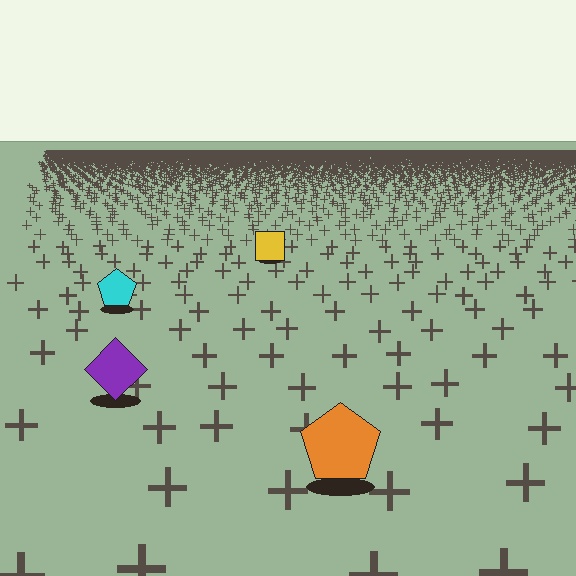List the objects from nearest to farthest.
From nearest to farthest: the orange pentagon, the purple diamond, the cyan pentagon, the yellow square.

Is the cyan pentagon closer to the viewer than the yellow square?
Yes. The cyan pentagon is closer — you can tell from the texture gradient: the ground texture is coarser near it.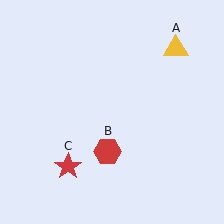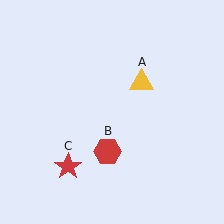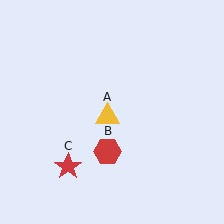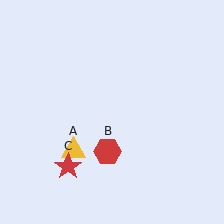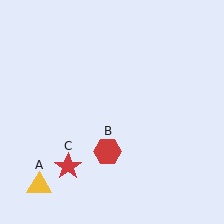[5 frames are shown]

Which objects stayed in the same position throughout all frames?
Red hexagon (object B) and red star (object C) remained stationary.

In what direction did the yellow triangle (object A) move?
The yellow triangle (object A) moved down and to the left.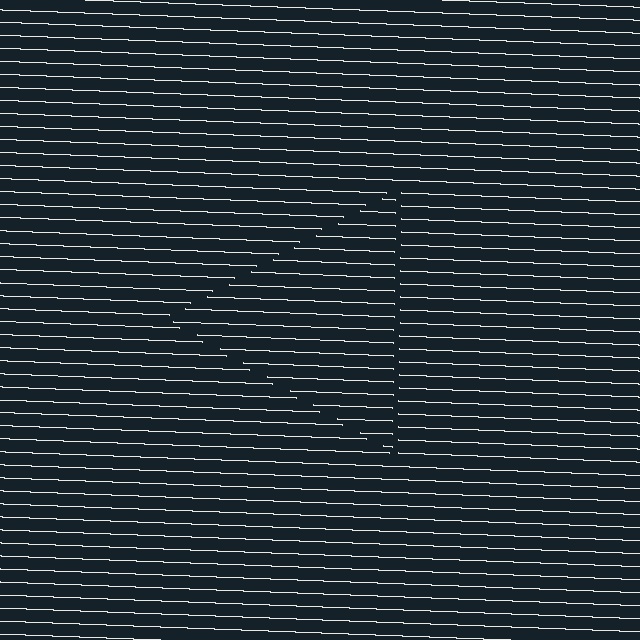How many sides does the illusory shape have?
3 sides — the line-ends trace a triangle.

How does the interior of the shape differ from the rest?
The interior of the shape contains the same grating, shifted by half a period — the contour is defined by the phase discontinuity where line-ends from the inner and outer gratings abut.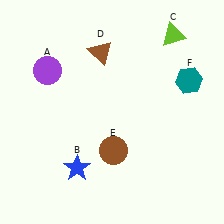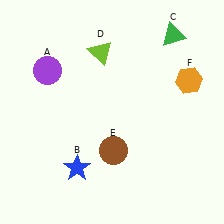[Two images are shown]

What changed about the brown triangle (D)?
In Image 1, D is brown. In Image 2, it changed to lime.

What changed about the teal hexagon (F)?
In Image 1, F is teal. In Image 2, it changed to orange.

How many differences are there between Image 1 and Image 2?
There are 3 differences between the two images.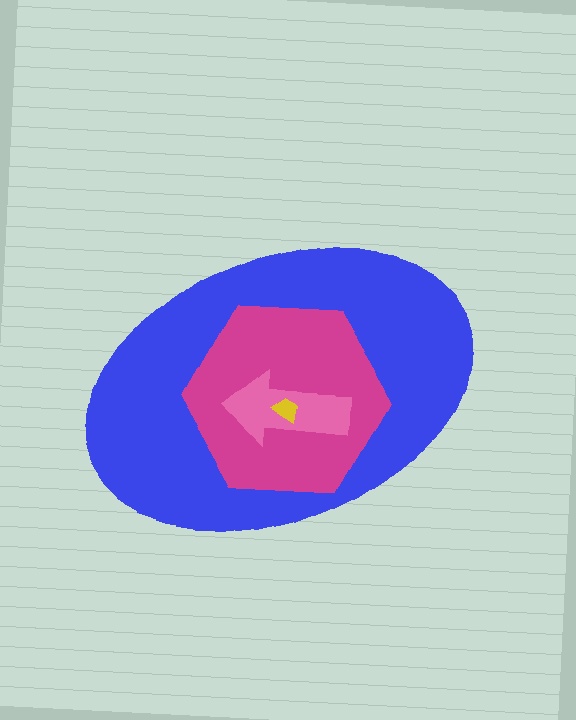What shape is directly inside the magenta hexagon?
The pink arrow.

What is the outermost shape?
The blue ellipse.